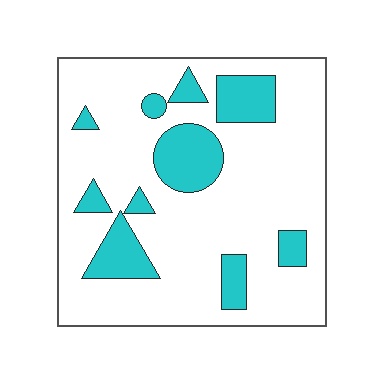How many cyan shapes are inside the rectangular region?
10.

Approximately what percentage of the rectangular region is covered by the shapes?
Approximately 20%.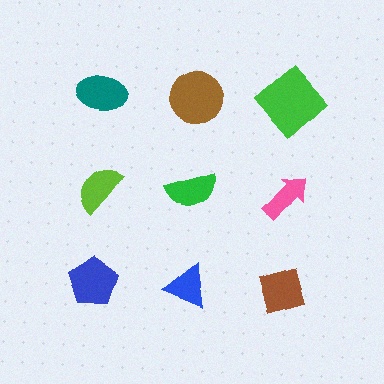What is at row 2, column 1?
A lime semicircle.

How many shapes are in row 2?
3 shapes.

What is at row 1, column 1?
A teal ellipse.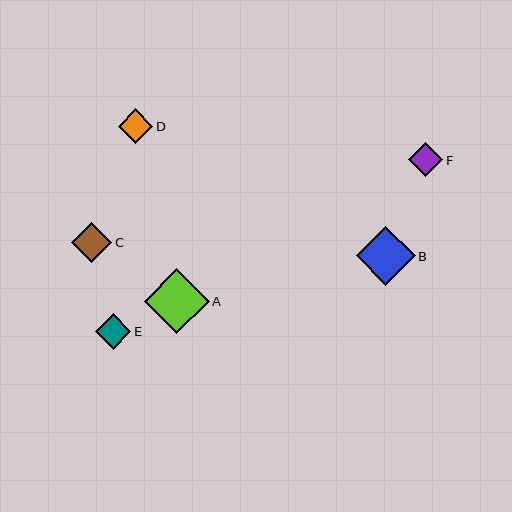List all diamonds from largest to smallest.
From largest to smallest: A, B, C, E, D, F.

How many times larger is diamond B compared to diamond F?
Diamond B is approximately 1.7 times the size of diamond F.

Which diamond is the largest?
Diamond A is the largest with a size of approximately 65 pixels.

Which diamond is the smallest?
Diamond F is the smallest with a size of approximately 34 pixels.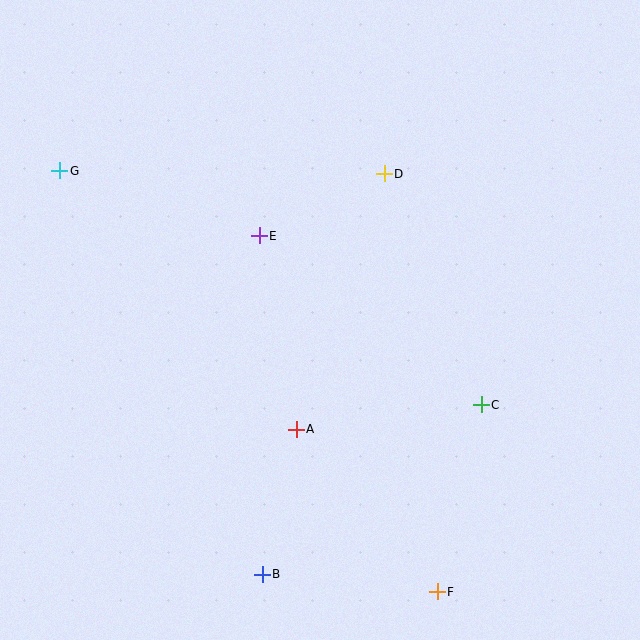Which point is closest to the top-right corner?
Point D is closest to the top-right corner.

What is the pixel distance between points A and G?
The distance between A and G is 351 pixels.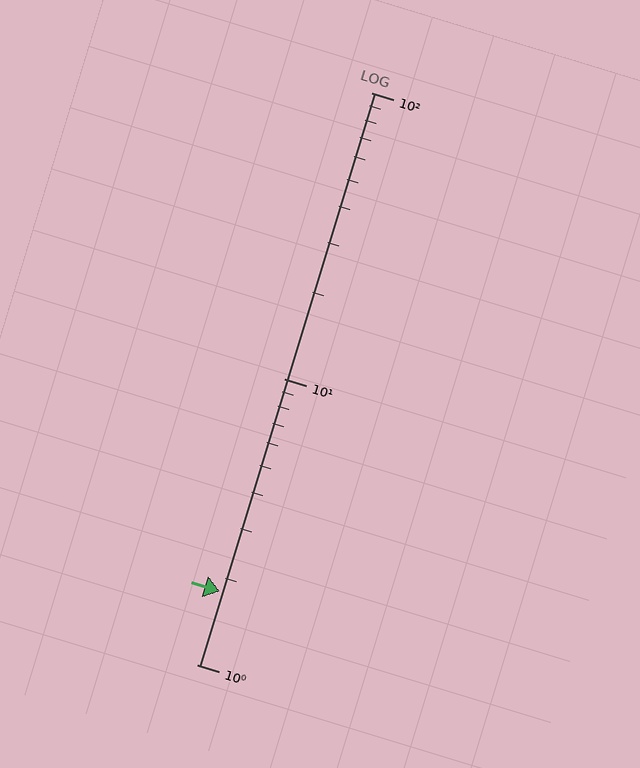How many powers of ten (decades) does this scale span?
The scale spans 2 decades, from 1 to 100.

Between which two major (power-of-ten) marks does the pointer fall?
The pointer is between 1 and 10.